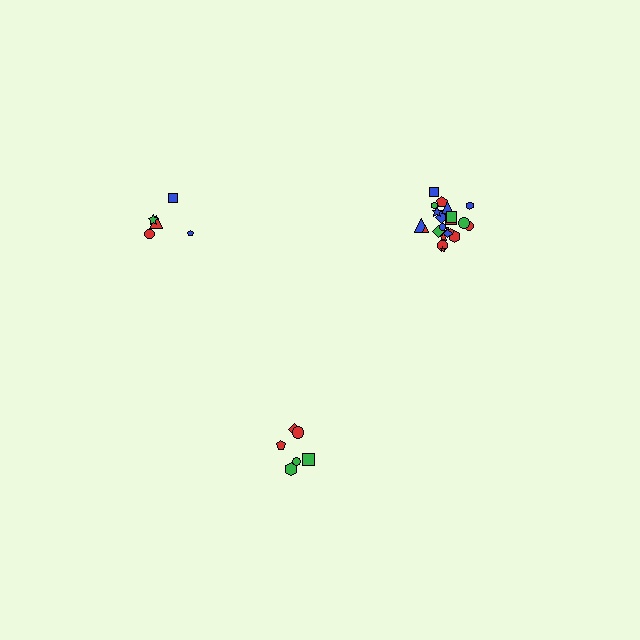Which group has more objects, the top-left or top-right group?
The top-right group.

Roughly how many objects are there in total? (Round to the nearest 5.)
Roughly 35 objects in total.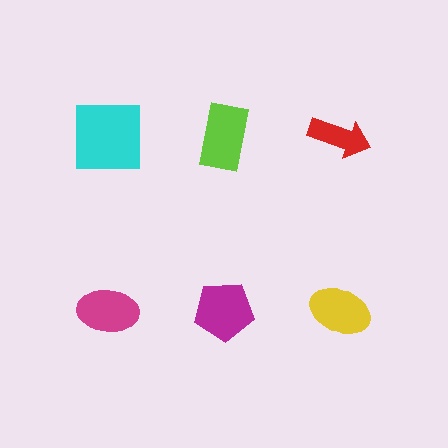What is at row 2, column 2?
A magenta pentagon.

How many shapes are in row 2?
3 shapes.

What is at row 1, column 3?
A red arrow.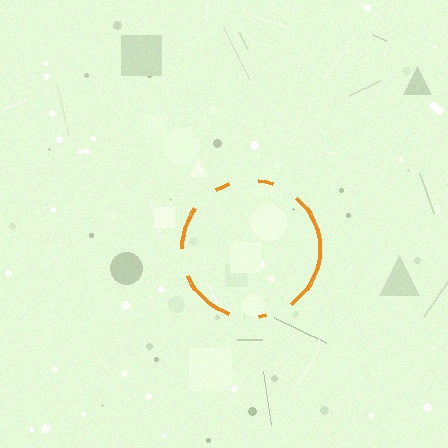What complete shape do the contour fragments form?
The contour fragments form a circle.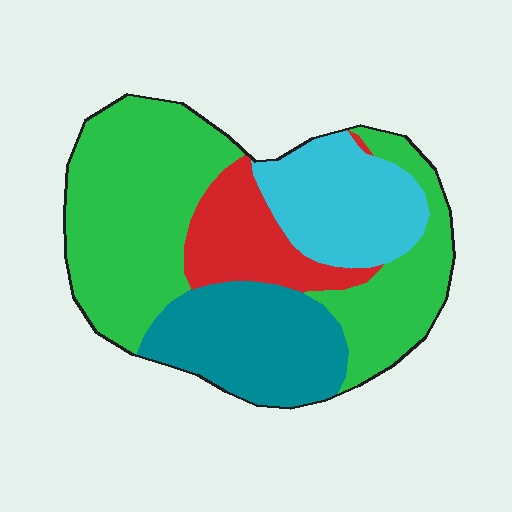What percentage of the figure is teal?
Teal takes up about one fifth (1/5) of the figure.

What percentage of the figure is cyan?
Cyan takes up about one sixth (1/6) of the figure.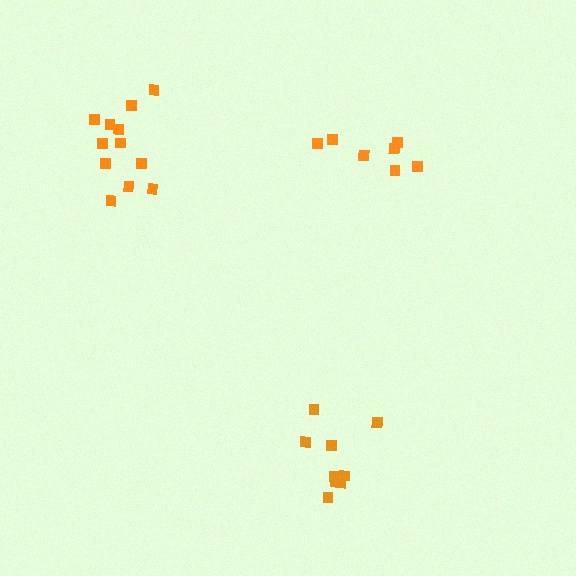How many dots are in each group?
Group 1: 7 dots, Group 2: 9 dots, Group 3: 12 dots (28 total).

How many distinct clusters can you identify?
There are 3 distinct clusters.